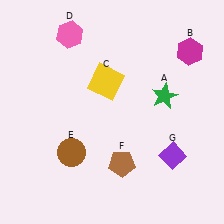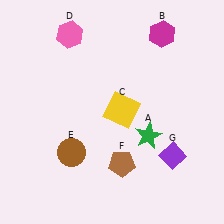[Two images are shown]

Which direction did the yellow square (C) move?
The yellow square (C) moved down.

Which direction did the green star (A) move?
The green star (A) moved down.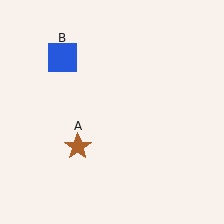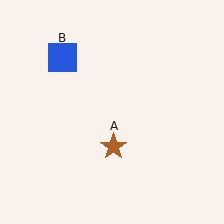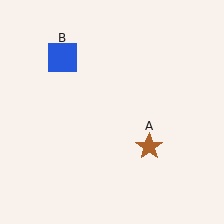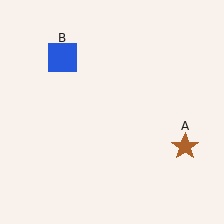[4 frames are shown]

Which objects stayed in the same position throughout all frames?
Blue square (object B) remained stationary.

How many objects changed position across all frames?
1 object changed position: brown star (object A).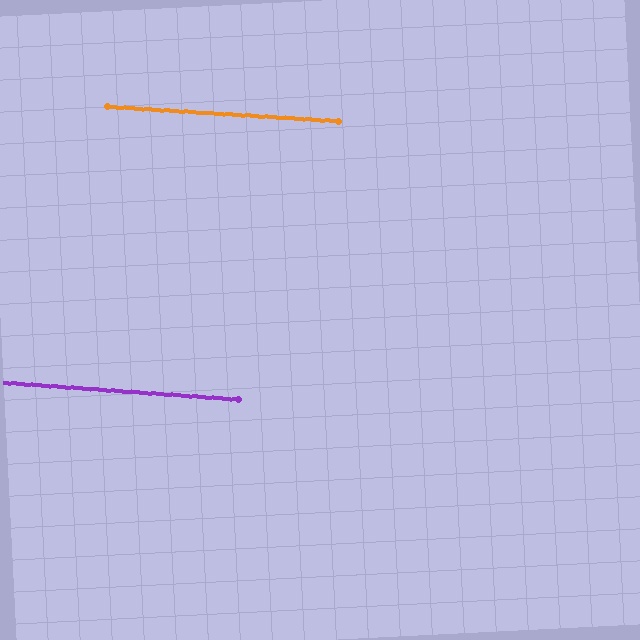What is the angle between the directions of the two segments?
Approximately 0 degrees.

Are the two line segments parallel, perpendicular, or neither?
Parallel — their directions differ by only 0.4°.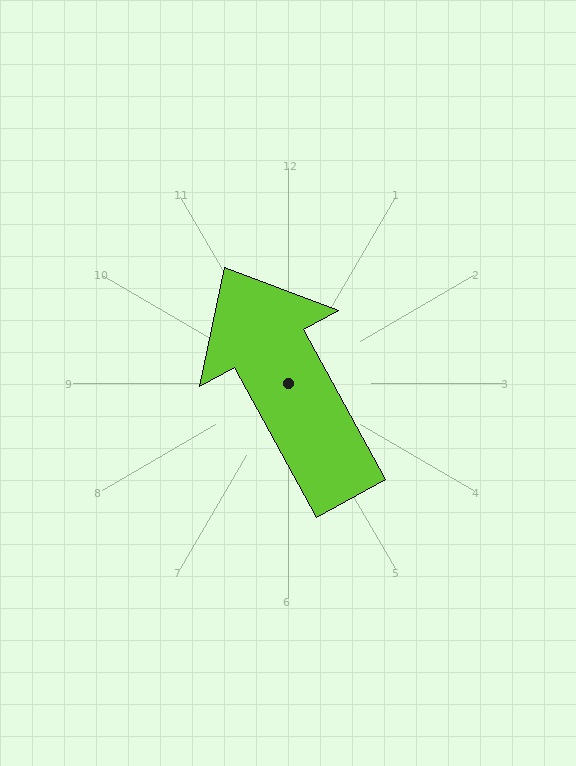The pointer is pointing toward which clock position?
Roughly 11 o'clock.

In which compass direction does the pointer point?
Northwest.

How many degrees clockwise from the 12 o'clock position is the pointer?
Approximately 331 degrees.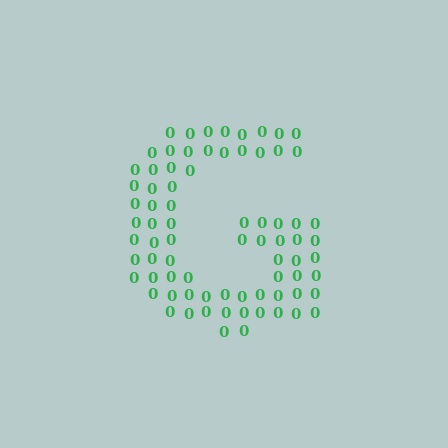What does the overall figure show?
The overall figure shows the letter G.